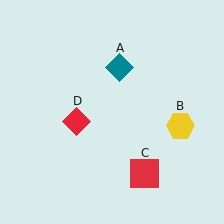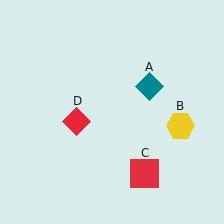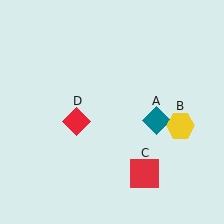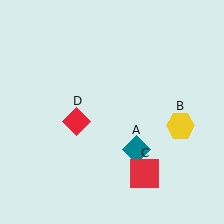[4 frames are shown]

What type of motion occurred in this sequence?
The teal diamond (object A) rotated clockwise around the center of the scene.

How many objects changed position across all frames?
1 object changed position: teal diamond (object A).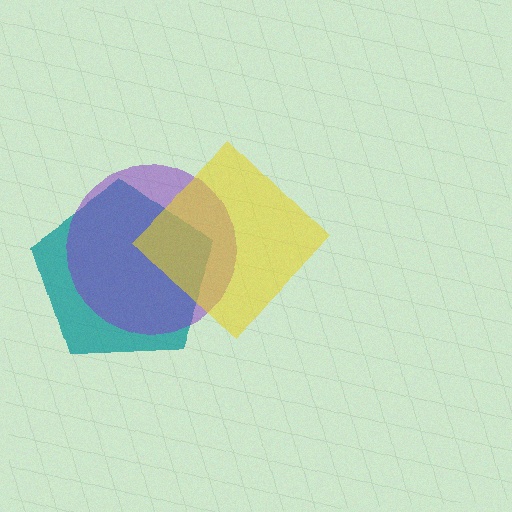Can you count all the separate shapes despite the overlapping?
Yes, there are 3 separate shapes.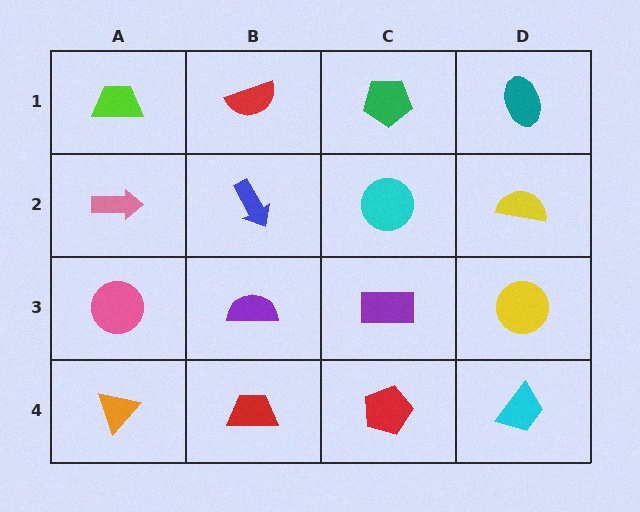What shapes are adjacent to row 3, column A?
A pink arrow (row 2, column A), an orange triangle (row 4, column A), a purple semicircle (row 3, column B).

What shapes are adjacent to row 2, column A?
A lime trapezoid (row 1, column A), a pink circle (row 3, column A), a blue arrow (row 2, column B).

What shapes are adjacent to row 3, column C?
A cyan circle (row 2, column C), a red pentagon (row 4, column C), a purple semicircle (row 3, column B), a yellow circle (row 3, column D).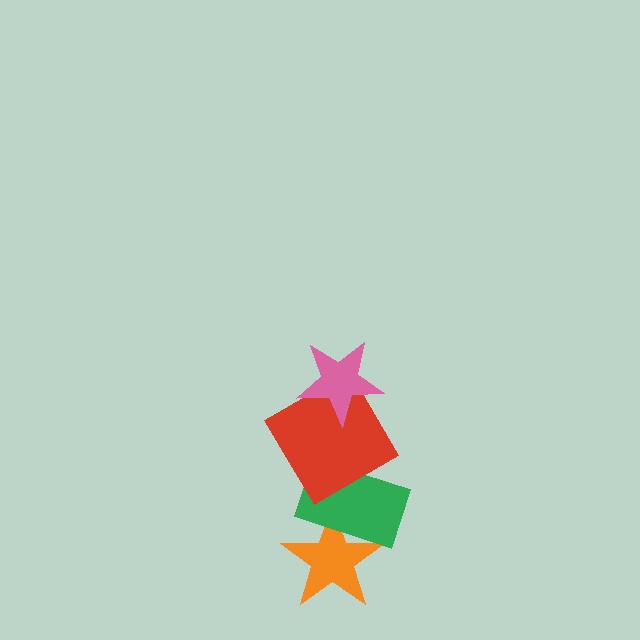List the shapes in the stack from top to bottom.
From top to bottom: the pink star, the red diamond, the green rectangle, the orange star.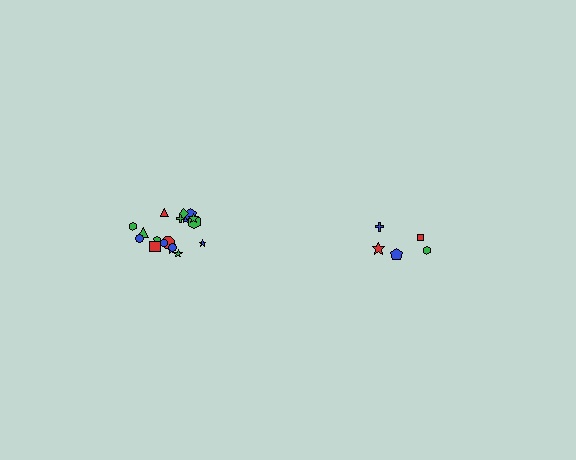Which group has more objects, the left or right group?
The left group.